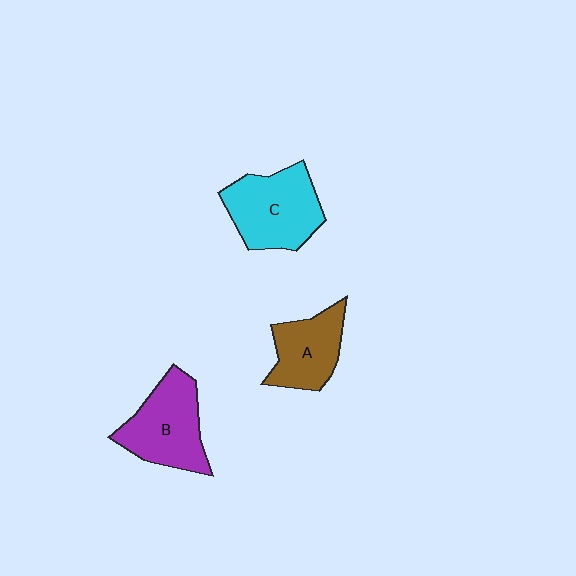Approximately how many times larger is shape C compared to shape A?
Approximately 1.3 times.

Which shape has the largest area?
Shape C (cyan).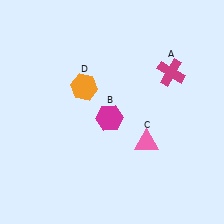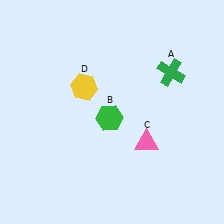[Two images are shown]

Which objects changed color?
A changed from magenta to green. B changed from magenta to green. D changed from orange to yellow.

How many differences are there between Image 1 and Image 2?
There are 3 differences between the two images.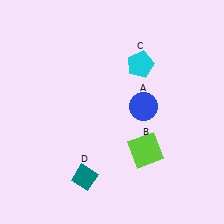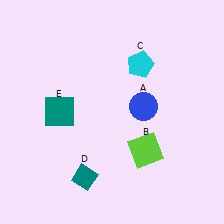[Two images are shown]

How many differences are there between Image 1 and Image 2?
There is 1 difference between the two images.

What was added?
A teal square (E) was added in Image 2.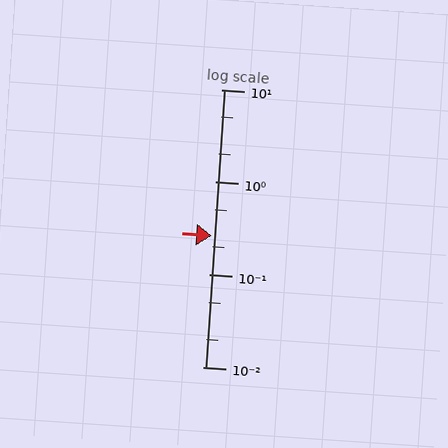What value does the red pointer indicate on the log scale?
The pointer indicates approximately 0.26.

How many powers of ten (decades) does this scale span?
The scale spans 3 decades, from 0.01 to 10.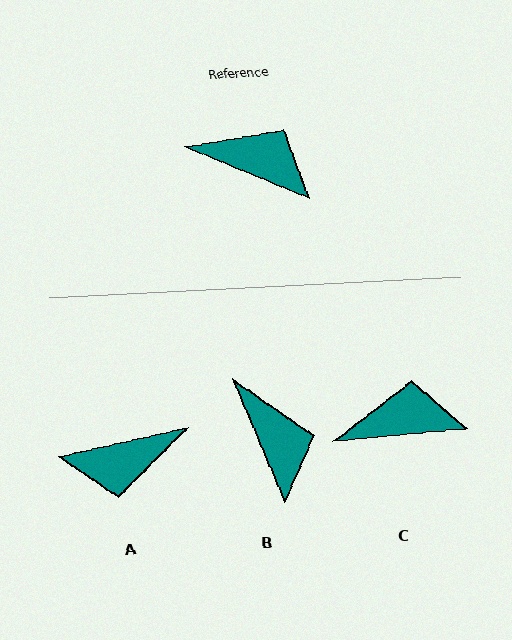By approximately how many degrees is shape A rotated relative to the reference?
Approximately 144 degrees clockwise.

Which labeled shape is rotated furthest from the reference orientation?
A, about 144 degrees away.